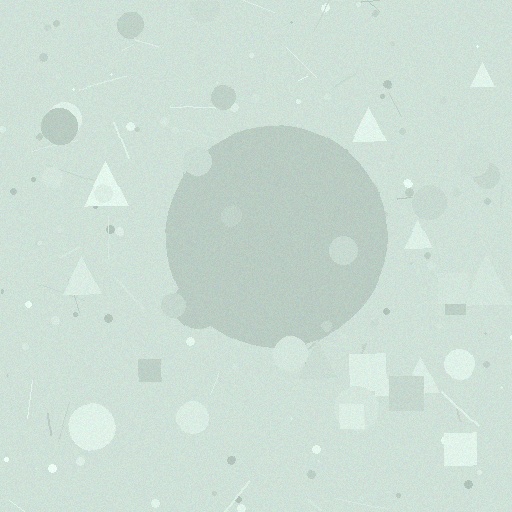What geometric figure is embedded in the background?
A circle is embedded in the background.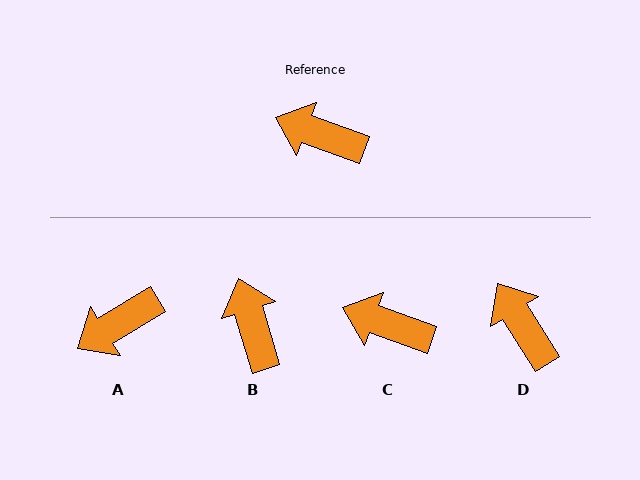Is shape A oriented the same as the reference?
No, it is off by about 51 degrees.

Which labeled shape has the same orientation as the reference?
C.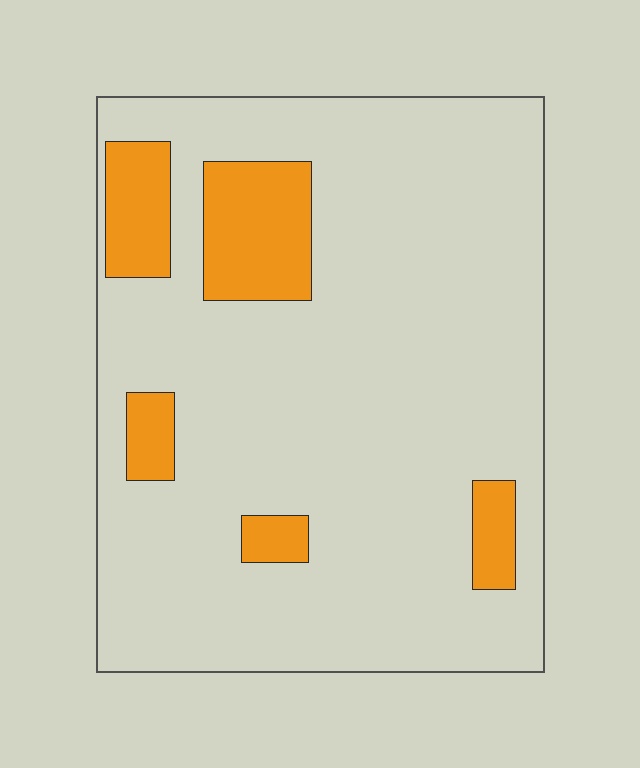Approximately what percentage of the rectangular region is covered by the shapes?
Approximately 15%.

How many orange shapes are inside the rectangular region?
5.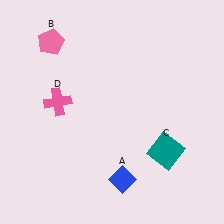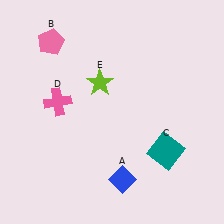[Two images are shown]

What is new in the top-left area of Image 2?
A lime star (E) was added in the top-left area of Image 2.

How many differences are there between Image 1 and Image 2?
There is 1 difference between the two images.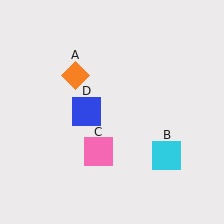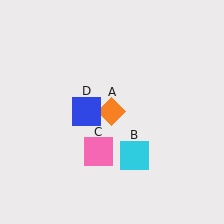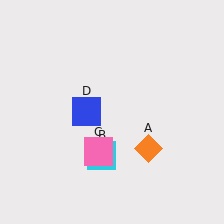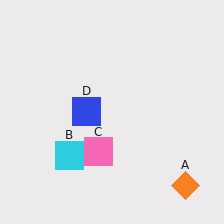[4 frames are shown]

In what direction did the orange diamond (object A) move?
The orange diamond (object A) moved down and to the right.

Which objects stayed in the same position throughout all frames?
Pink square (object C) and blue square (object D) remained stationary.